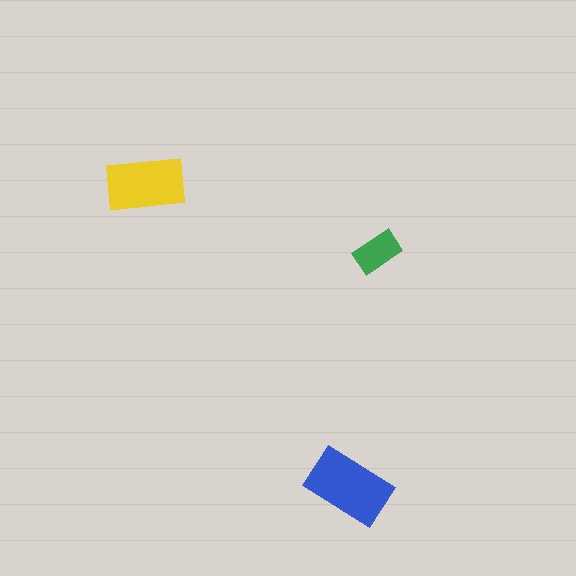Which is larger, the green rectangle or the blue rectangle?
The blue one.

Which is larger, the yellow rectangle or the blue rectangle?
The blue one.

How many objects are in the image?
There are 3 objects in the image.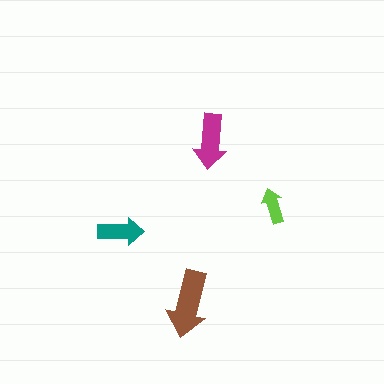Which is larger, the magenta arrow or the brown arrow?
The brown one.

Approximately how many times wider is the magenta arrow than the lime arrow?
About 1.5 times wider.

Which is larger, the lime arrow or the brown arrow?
The brown one.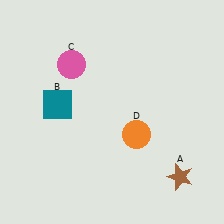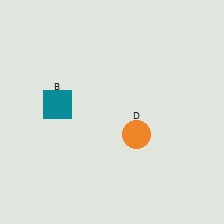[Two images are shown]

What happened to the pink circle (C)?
The pink circle (C) was removed in Image 2. It was in the top-left area of Image 1.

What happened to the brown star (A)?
The brown star (A) was removed in Image 2. It was in the bottom-right area of Image 1.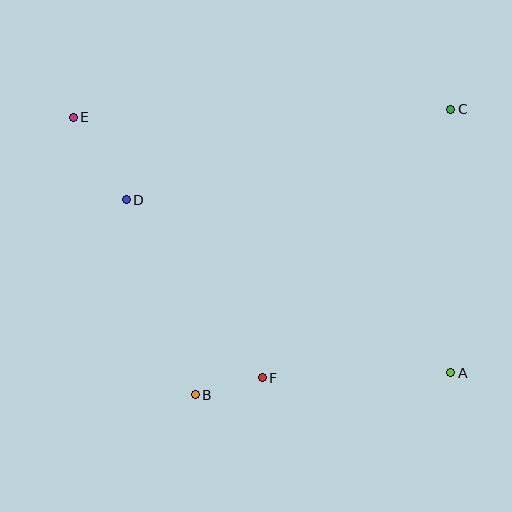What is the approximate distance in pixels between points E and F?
The distance between E and F is approximately 322 pixels.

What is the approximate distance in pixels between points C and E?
The distance between C and E is approximately 378 pixels.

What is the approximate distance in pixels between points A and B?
The distance between A and B is approximately 257 pixels.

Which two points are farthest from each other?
Points A and E are farthest from each other.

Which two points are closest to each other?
Points B and F are closest to each other.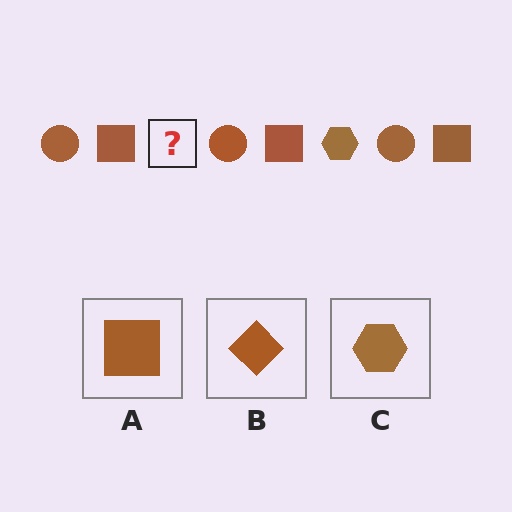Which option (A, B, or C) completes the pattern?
C.